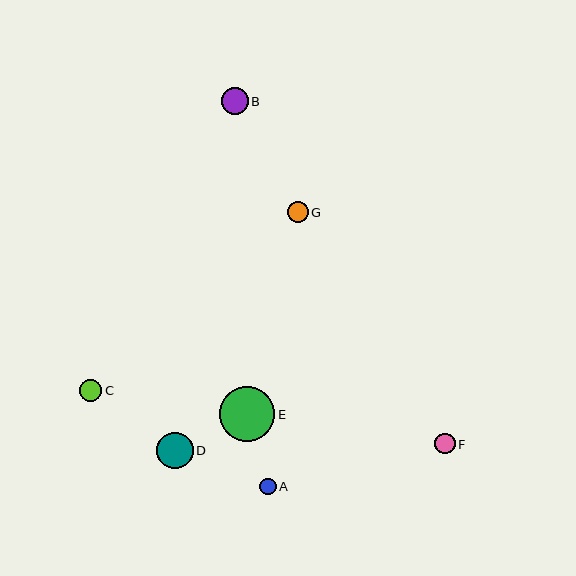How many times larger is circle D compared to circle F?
Circle D is approximately 1.8 times the size of circle F.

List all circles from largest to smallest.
From largest to smallest: E, D, B, C, G, F, A.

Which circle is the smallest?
Circle A is the smallest with a size of approximately 16 pixels.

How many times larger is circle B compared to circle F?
Circle B is approximately 1.3 times the size of circle F.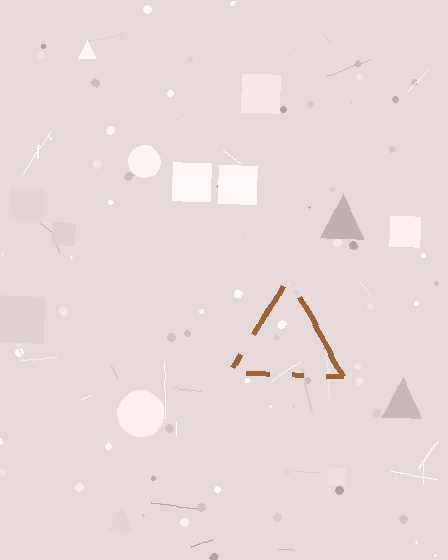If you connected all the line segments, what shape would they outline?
They would outline a triangle.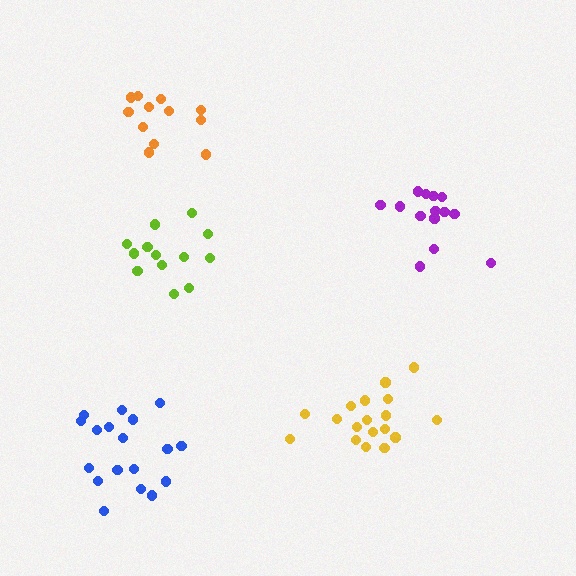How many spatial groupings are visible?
There are 5 spatial groupings.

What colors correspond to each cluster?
The clusters are colored: lime, purple, yellow, orange, blue.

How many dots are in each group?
Group 1: 13 dots, Group 2: 14 dots, Group 3: 18 dots, Group 4: 12 dots, Group 5: 18 dots (75 total).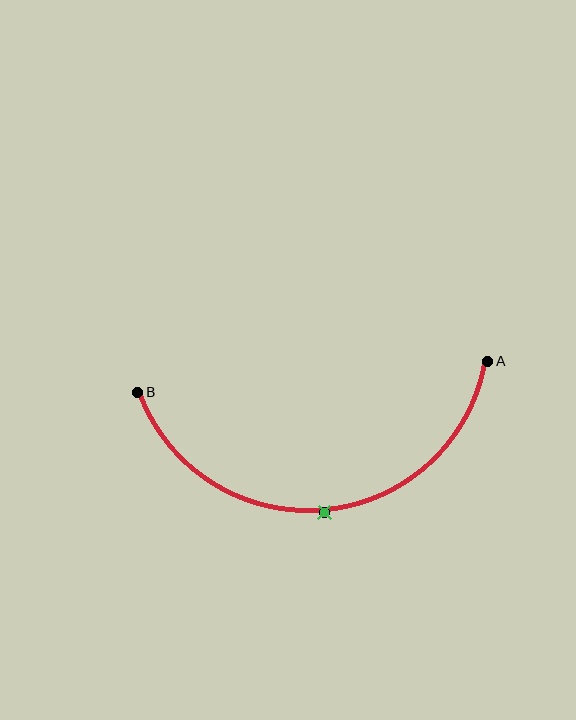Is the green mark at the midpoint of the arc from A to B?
Yes. The green mark lies on the arc at equal arc-length from both A and B — it is the arc midpoint.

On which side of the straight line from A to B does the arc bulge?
The arc bulges below the straight line connecting A and B.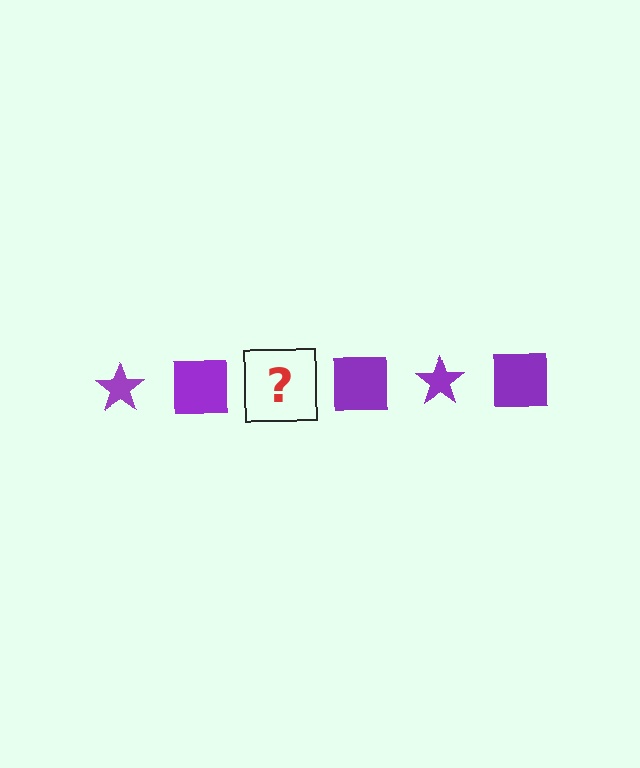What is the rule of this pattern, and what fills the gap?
The rule is that the pattern cycles through star, square shapes in purple. The gap should be filled with a purple star.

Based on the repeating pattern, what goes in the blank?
The blank should be a purple star.